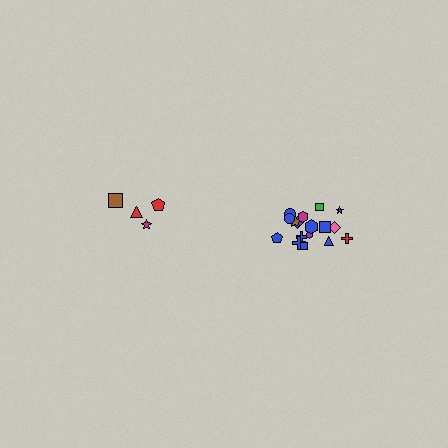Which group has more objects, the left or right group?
The right group.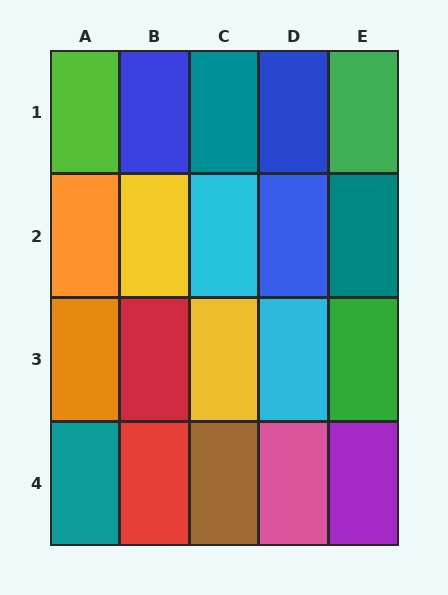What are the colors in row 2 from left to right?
Orange, yellow, cyan, blue, teal.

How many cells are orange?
2 cells are orange.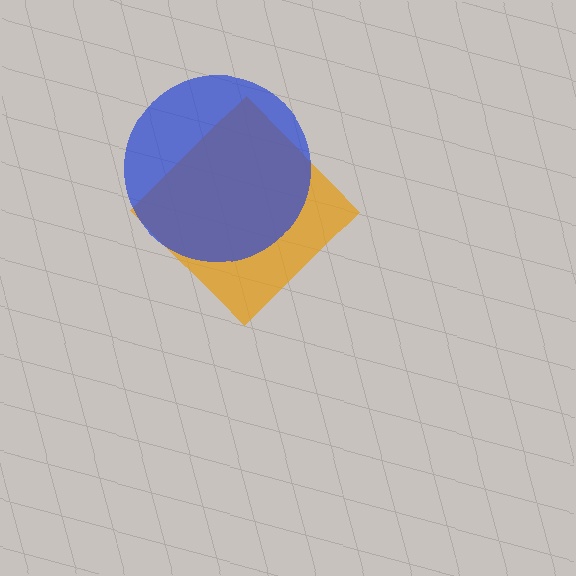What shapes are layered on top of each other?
The layered shapes are: an orange diamond, a blue circle.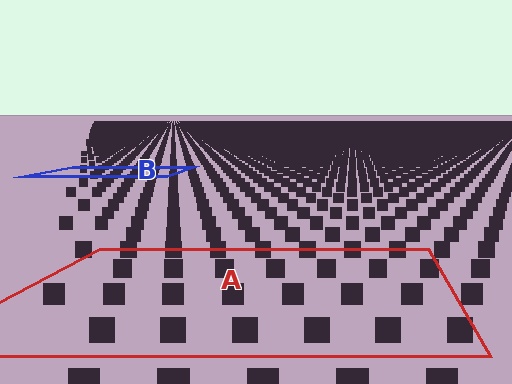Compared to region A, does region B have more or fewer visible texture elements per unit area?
Region B has more texture elements per unit area — they are packed more densely because it is farther away.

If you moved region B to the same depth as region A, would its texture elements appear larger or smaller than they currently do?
They would appear larger. At a closer depth, the same texture elements are projected at a bigger on-screen size.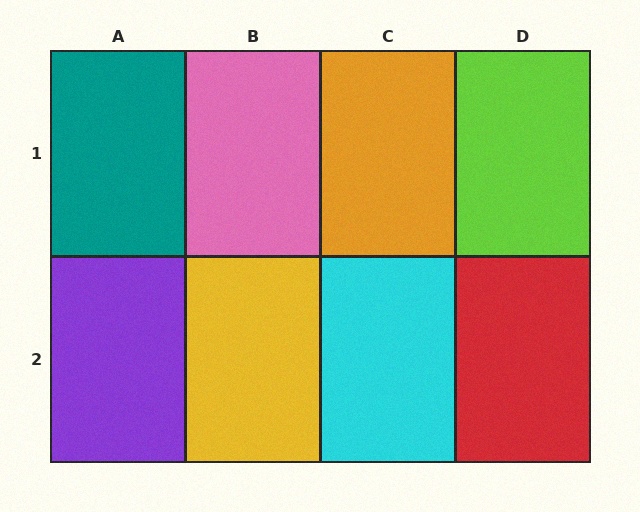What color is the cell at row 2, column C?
Cyan.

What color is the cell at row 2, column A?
Purple.